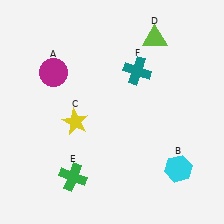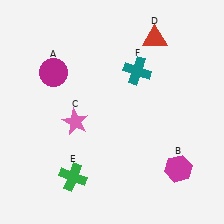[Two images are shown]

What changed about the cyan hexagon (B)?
In Image 1, B is cyan. In Image 2, it changed to magenta.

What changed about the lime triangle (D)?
In Image 1, D is lime. In Image 2, it changed to red.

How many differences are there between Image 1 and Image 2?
There are 3 differences between the two images.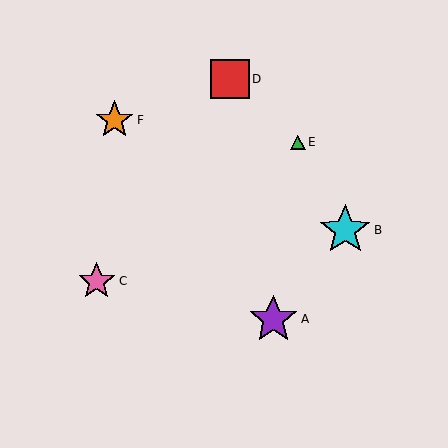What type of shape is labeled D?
Shape D is a red square.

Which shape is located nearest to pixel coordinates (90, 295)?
The pink star (labeled C) at (97, 281) is nearest to that location.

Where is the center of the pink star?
The center of the pink star is at (97, 281).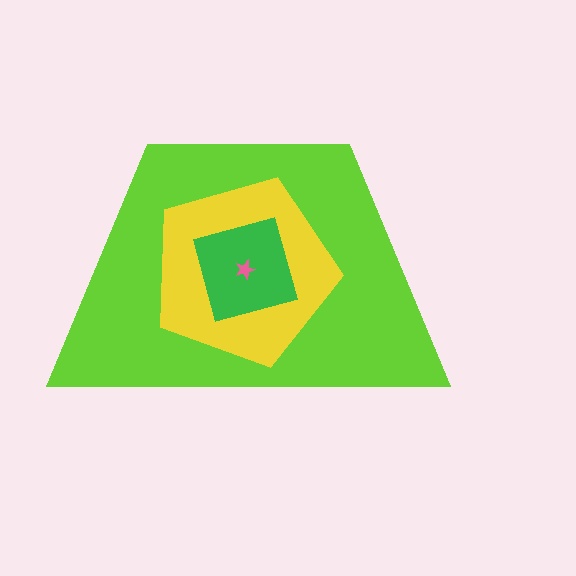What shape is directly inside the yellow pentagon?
The green square.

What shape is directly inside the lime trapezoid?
The yellow pentagon.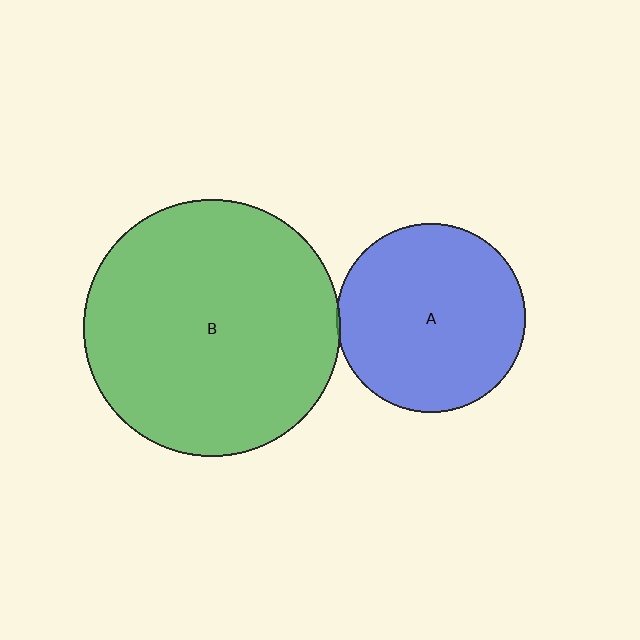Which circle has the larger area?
Circle B (green).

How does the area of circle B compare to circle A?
Approximately 1.8 times.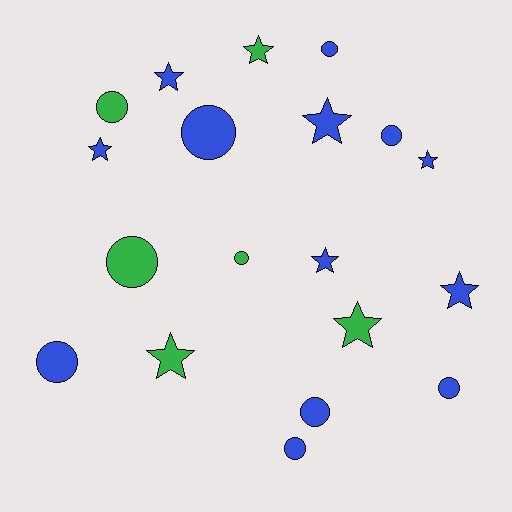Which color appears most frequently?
Blue, with 13 objects.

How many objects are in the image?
There are 19 objects.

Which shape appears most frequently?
Circle, with 10 objects.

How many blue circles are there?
There are 7 blue circles.